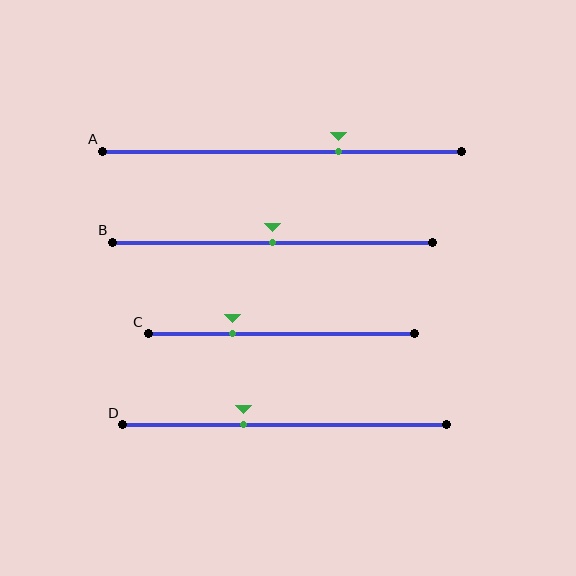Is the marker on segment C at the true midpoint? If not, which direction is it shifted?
No, the marker on segment C is shifted to the left by about 19% of the segment length.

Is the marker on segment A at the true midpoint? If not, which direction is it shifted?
No, the marker on segment A is shifted to the right by about 16% of the segment length.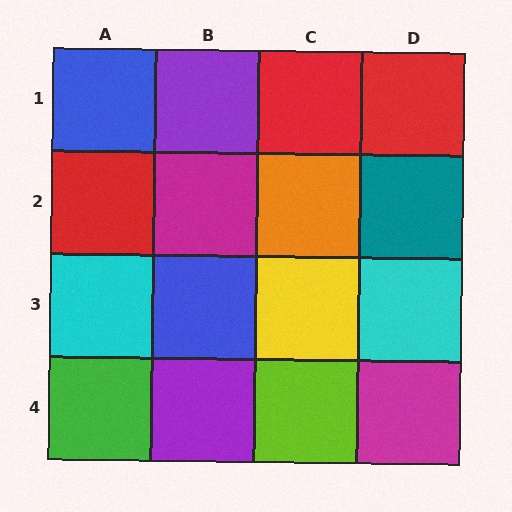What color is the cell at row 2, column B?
Magenta.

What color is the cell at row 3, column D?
Cyan.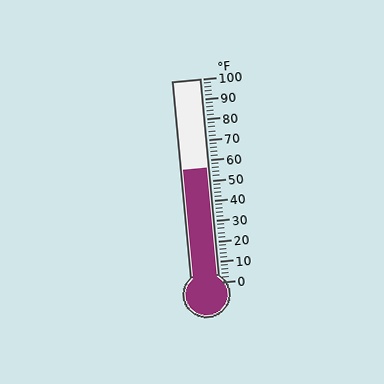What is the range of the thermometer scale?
The thermometer scale ranges from 0°F to 100°F.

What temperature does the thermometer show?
The thermometer shows approximately 56°F.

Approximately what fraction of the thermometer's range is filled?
The thermometer is filled to approximately 55% of its range.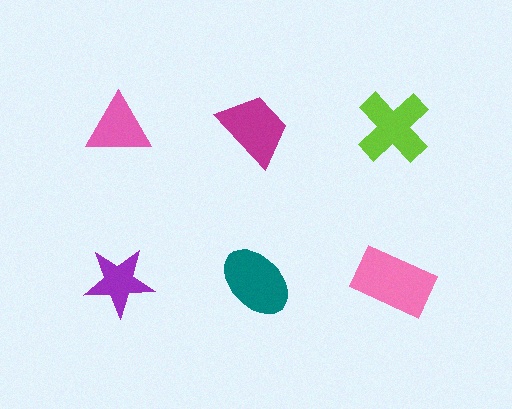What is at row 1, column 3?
A lime cross.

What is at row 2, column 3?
A pink rectangle.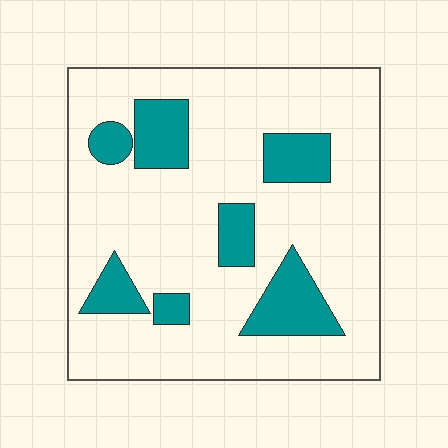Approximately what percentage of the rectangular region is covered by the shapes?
Approximately 20%.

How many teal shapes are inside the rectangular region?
7.